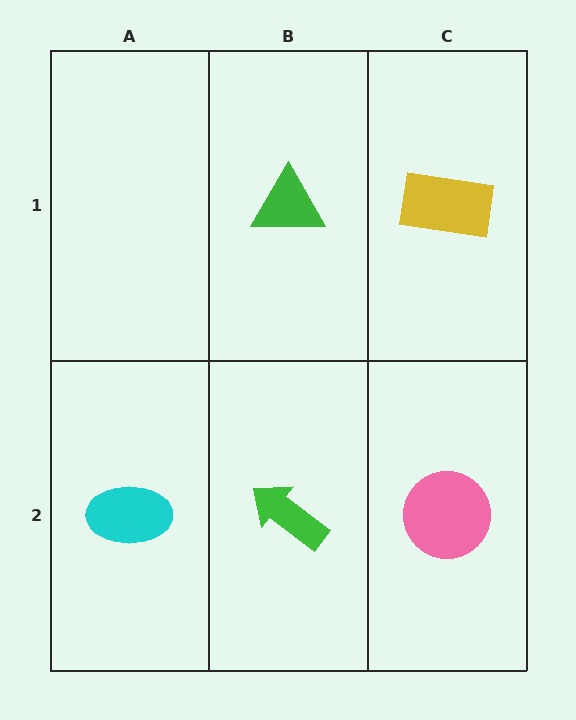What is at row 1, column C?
A yellow rectangle.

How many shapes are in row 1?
2 shapes.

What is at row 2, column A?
A cyan ellipse.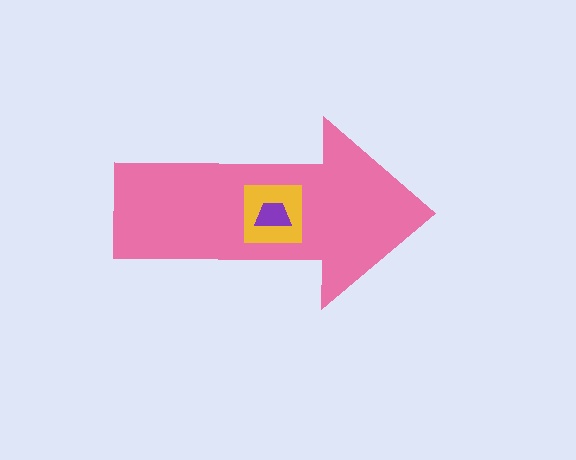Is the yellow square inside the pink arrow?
Yes.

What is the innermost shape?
The purple trapezoid.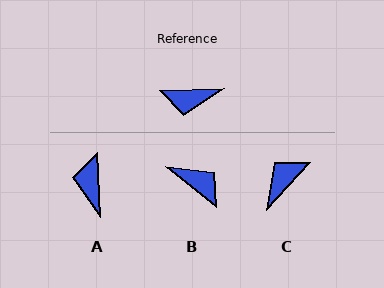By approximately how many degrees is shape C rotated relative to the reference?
Approximately 133 degrees clockwise.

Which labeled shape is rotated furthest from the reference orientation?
B, about 139 degrees away.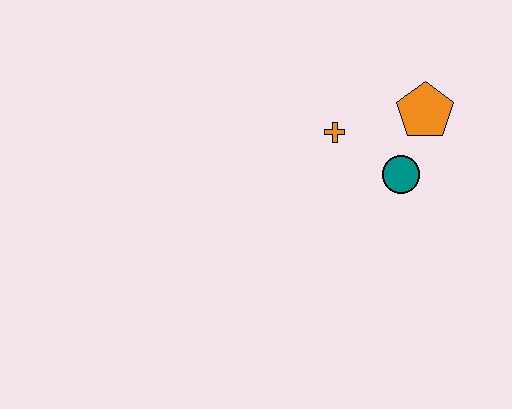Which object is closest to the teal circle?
The orange pentagon is closest to the teal circle.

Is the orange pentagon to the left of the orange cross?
No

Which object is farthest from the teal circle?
The orange cross is farthest from the teal circle.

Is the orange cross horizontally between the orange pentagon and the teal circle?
No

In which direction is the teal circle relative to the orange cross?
The teal circle is to the right of the orange cross.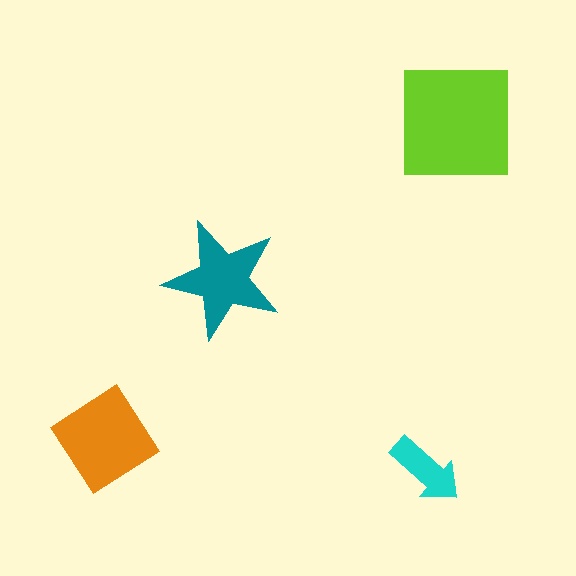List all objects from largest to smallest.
The lime square, the orange diamond, the teal star, the cyan arrow.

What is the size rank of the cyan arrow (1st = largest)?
4th.